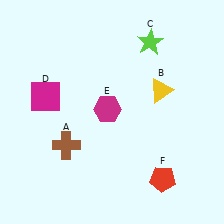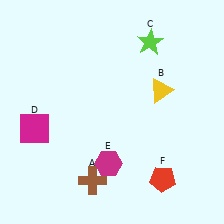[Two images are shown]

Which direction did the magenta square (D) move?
The magenta square (D) moved down.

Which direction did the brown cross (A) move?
The brown cross (A) moved down.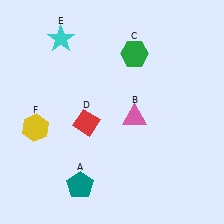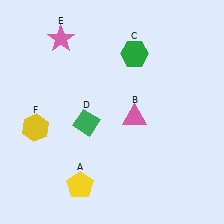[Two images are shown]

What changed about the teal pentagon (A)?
In Image 1, A is teal. In Image 2, it changed to yellow.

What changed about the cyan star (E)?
In Image 1, E is cyan. In Image 2, it changed to pink.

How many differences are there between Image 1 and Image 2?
There are 3 differences between the two images.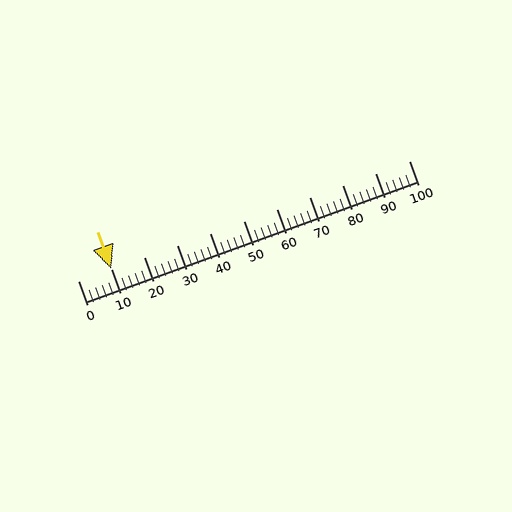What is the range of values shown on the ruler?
The ruler shows values from 0 to 100.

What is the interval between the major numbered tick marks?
The major tick marks are spaced 10 units apart.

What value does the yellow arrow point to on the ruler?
The yellow arrow points to approximately 10.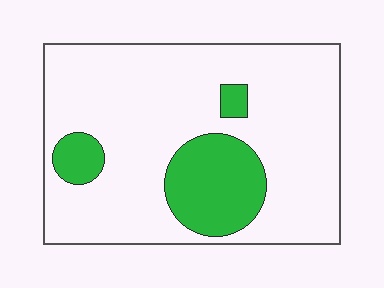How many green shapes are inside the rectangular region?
3.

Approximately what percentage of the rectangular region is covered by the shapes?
Approximately 20%.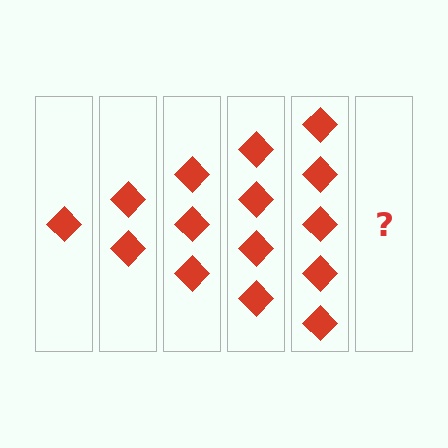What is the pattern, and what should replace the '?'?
The pattern is that each step adds one more diamond. The '?' should be 6 diamonds.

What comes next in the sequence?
The next element should be 6 diamonds.